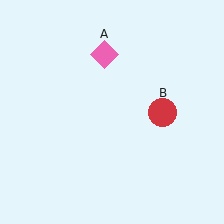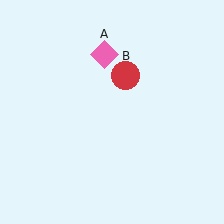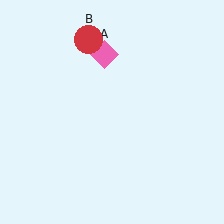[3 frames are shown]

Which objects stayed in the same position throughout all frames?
Pink diamond (object A) remained stationary.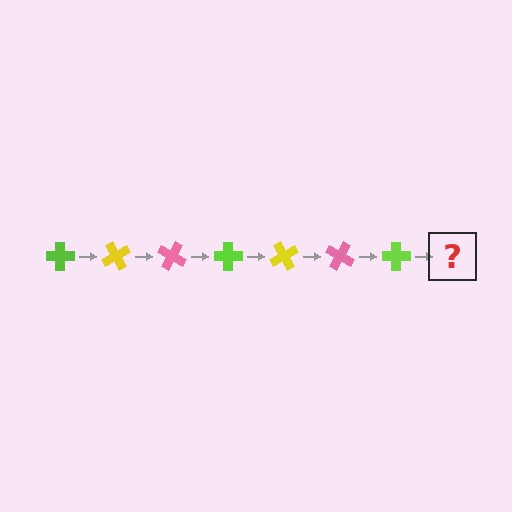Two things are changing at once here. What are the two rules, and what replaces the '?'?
The two rules are that it rotates 60 degrees each step and the color cycles through lime, yellow, and pink. The '?' should be a yellow cross, rotated 420 degrees from the start.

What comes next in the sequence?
The next element should be a yellow cross, rotated 420 degrees from the start.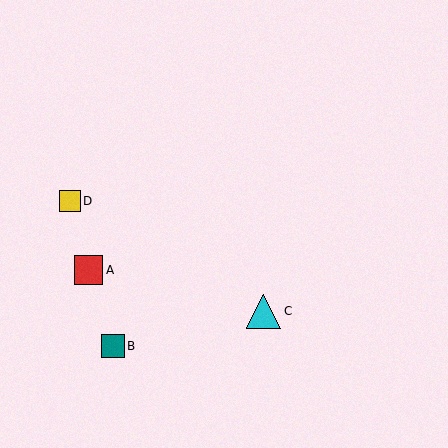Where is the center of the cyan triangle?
The center of the cyan triangle is at (264, 311).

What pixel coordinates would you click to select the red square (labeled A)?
Click at (88, 270) to select the red square A.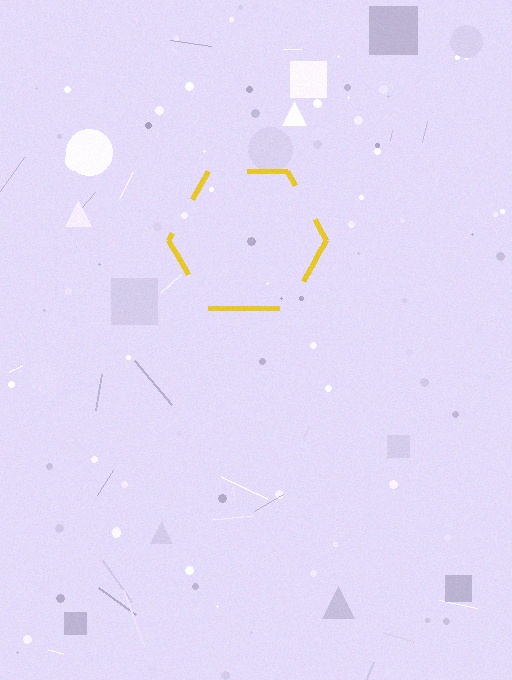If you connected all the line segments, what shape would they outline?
They would outline a hexagon.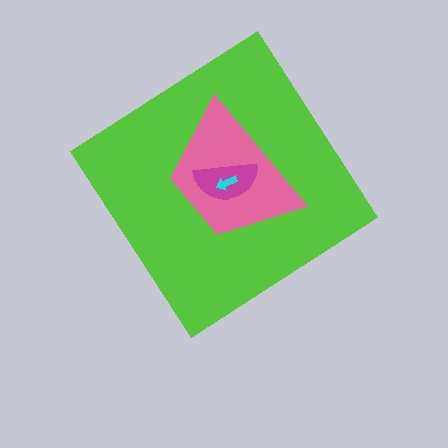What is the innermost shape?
The cyan arrow.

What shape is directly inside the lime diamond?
The pink trapezoid.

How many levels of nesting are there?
4.